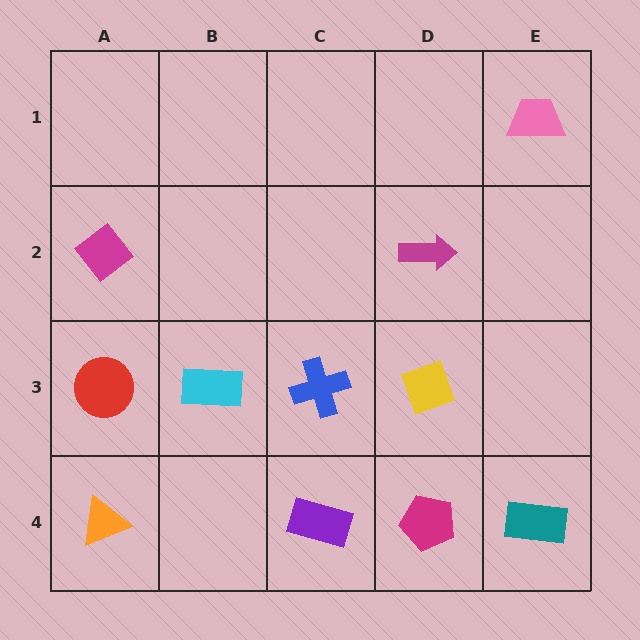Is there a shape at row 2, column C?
No, that cell is empty.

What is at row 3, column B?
A cyan rectangle.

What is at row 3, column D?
A yellow diamond.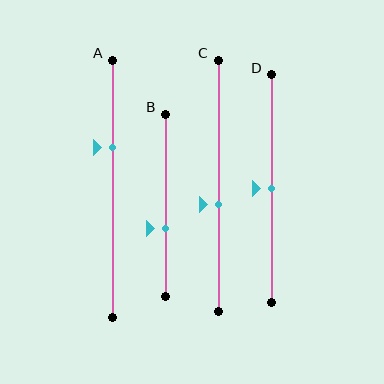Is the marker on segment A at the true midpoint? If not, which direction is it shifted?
No, the marker on segment A is shifted upward by about 16% of the segment length.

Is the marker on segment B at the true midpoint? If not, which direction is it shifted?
No, the marker on segment B is shifted downward by about 13% of the segment length.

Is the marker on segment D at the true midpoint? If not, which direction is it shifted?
Yes, the marker on segment D is at the true midpoint.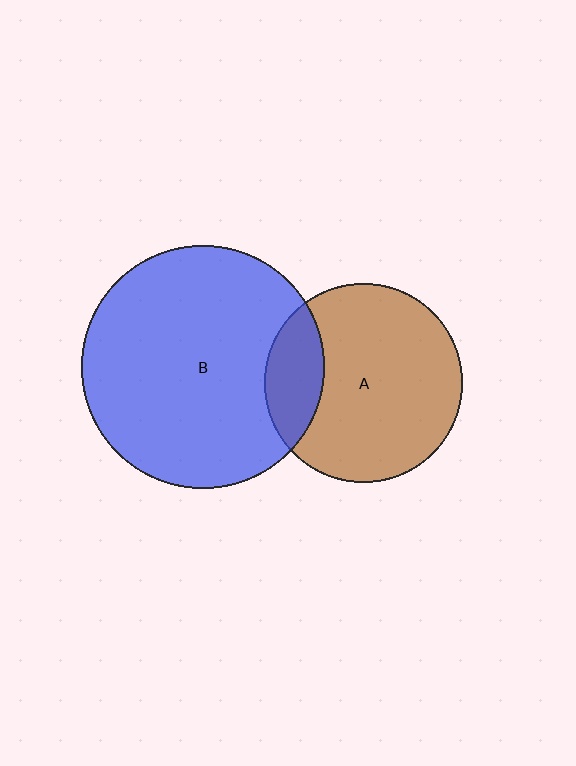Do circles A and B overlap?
Yes.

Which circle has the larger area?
Circle B (blue).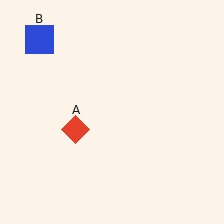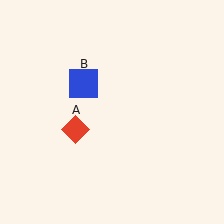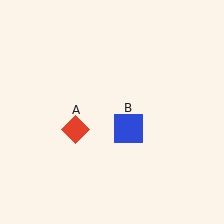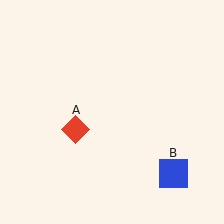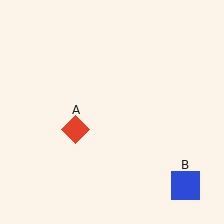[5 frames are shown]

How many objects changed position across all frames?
1 object changed position: blue square (object B).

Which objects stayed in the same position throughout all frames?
Red diamond (object A) remained stationary.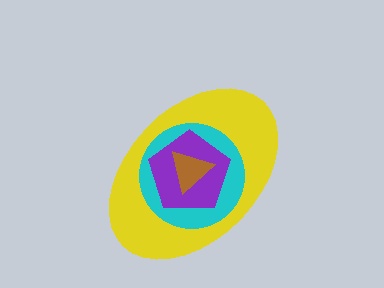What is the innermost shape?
The brown triangle.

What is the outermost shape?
The yellow ellipse.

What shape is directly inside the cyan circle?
The purple pentagon.